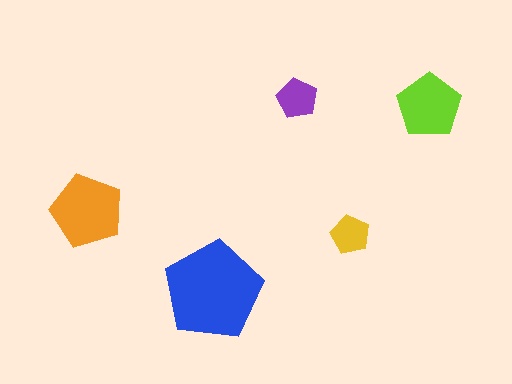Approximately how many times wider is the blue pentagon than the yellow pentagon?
About 2.5 times wider.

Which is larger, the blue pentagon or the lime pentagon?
The blue one.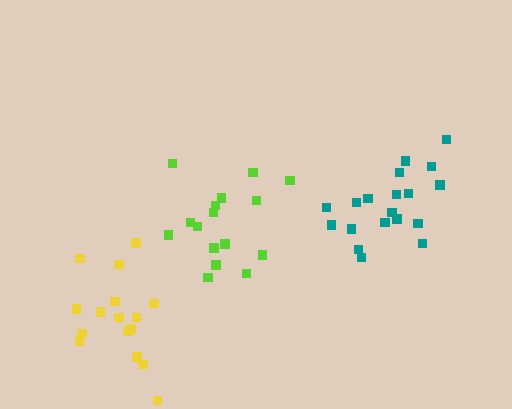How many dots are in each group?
Group 1: 16 dots, Group 2: 19 dots, Group 3: 16 dots (51 total).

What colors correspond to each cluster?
The clusters are colored: lime, teal, yellow.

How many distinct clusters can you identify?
There are 3 distinct clusters.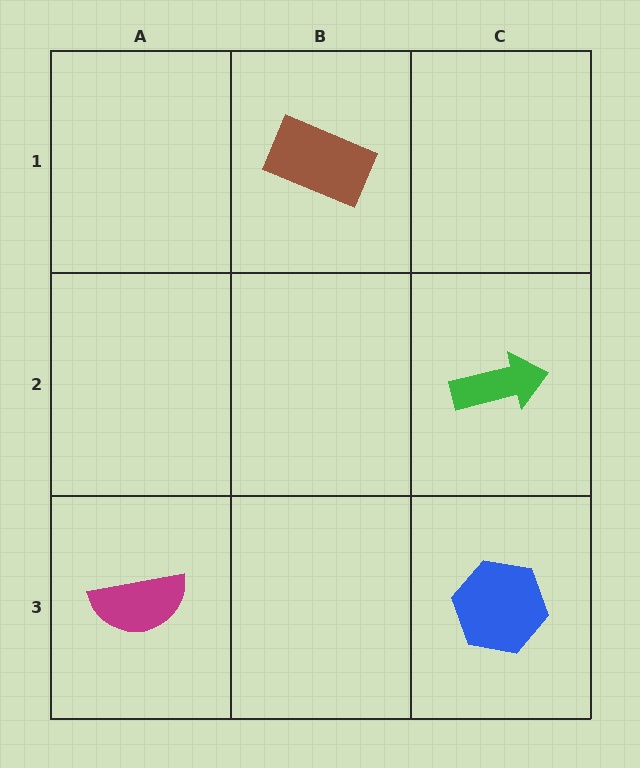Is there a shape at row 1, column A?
No, that cell is empty.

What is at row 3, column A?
A magenta semicircle.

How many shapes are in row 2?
1 shape.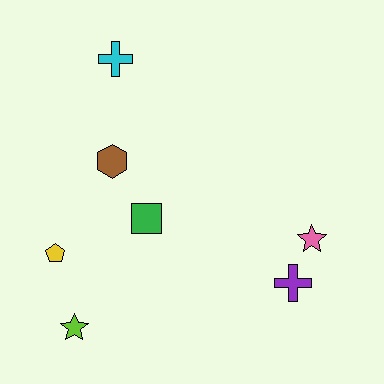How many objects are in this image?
There are 7 objects.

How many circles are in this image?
There are no circles.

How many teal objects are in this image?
There are no teal objects.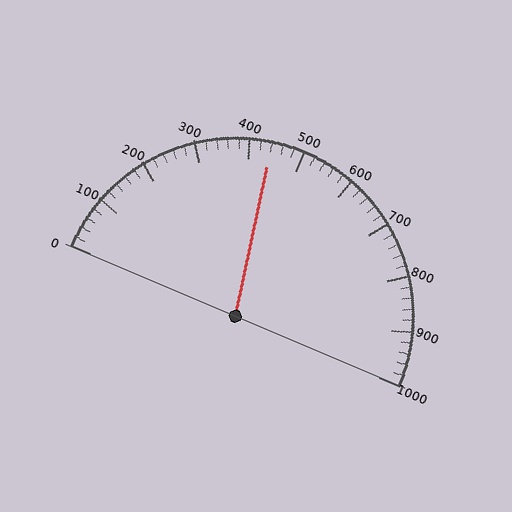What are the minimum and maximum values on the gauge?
The gauge ranges from 0 to 1000.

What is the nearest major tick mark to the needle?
The nearest major tick mark is 400.